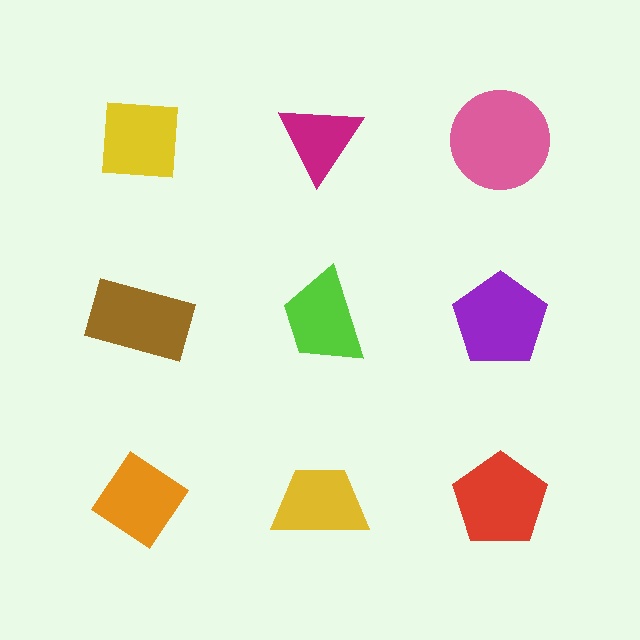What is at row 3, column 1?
An orange diamond.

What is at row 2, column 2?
A lime trapezoid.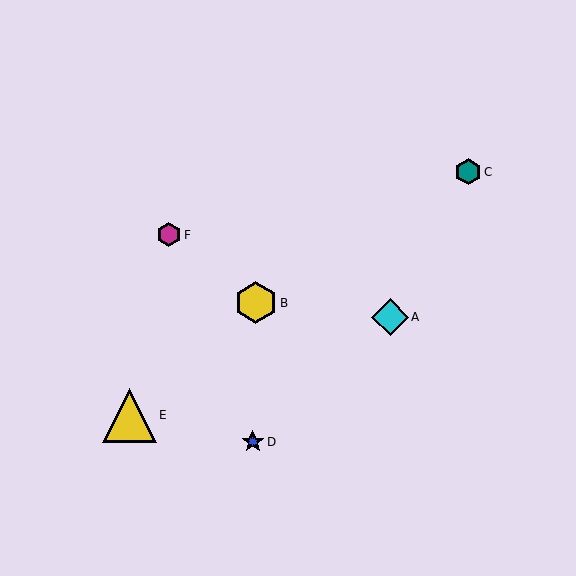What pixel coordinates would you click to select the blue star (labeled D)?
Click at (253, 442) to select the blue star D.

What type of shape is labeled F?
Shape F is a magenta hexagon.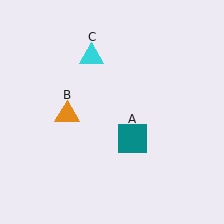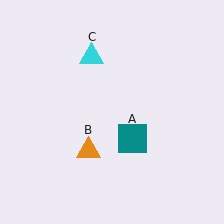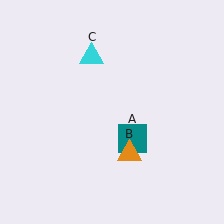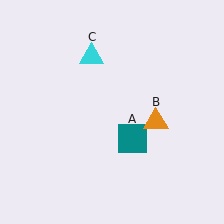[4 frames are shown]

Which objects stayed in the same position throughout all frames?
Teal square (object A) and cyan triangle (object C) remained stationary.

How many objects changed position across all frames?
1 object changed position: orange triangle (object B).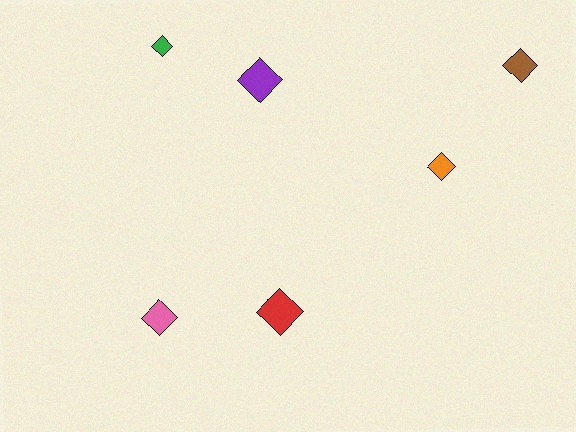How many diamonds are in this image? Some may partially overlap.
There are 6 diamonds.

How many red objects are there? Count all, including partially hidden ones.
There is 1 red object.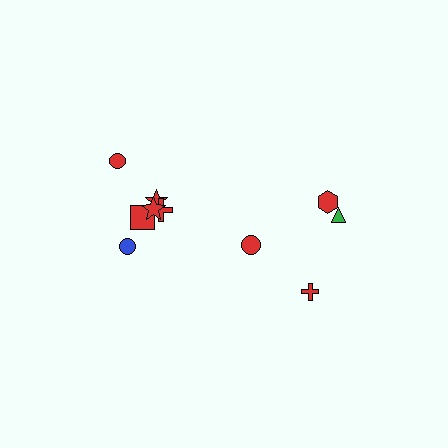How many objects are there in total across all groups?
There are 10 objects.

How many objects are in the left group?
There are 6 objects.